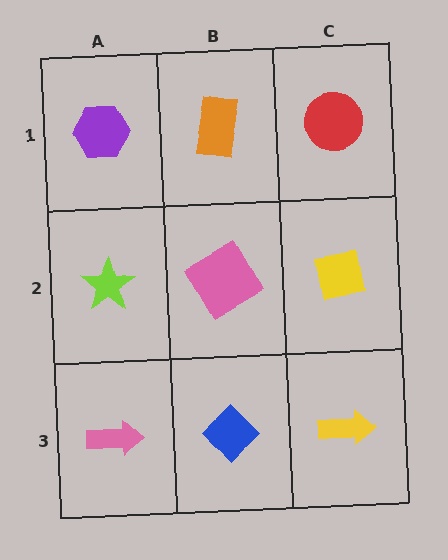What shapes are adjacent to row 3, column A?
A lime star (row 2, column A), a blue diamond (row 3, column B).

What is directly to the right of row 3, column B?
A yellow arrow.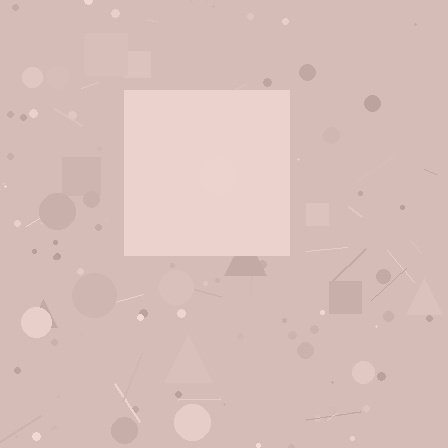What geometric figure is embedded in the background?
A square is embedded in the background.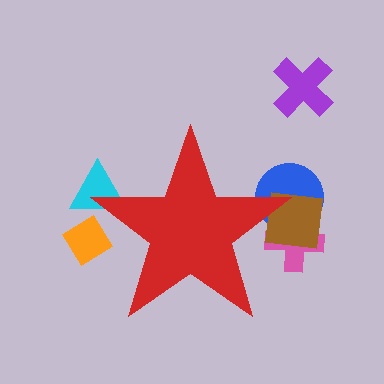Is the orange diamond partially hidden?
Yes, the orange diamond is partially hidden behind the red star.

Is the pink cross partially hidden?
Yes, the pink cross is partially hidden behind the red star.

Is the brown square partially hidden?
Yes, the brown square is partially hidden behind the red star.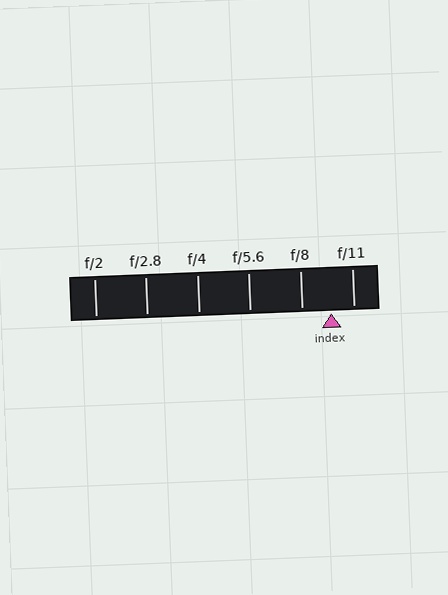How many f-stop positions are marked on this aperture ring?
There are 6 f-stop positions marked.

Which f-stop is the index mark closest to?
The index mark is closest to f/11.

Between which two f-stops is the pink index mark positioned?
The index mark is between f/8 and f/11.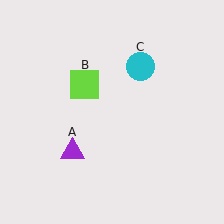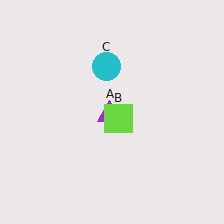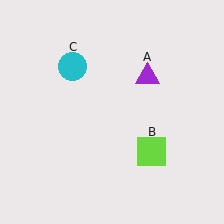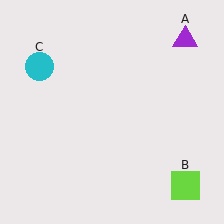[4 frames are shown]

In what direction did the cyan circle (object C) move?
The cyan circle (object C) moved left.